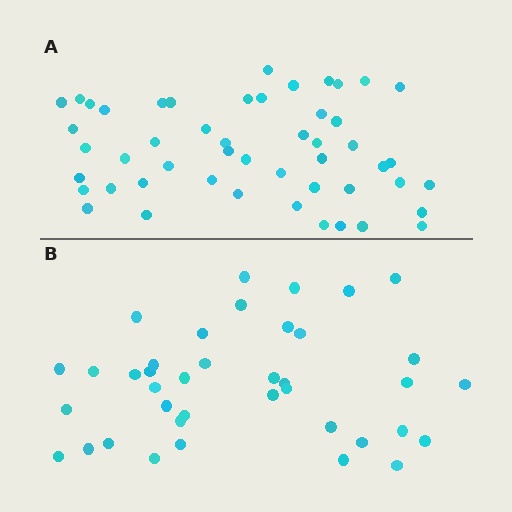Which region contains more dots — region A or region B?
Region A (the top region) has more dots.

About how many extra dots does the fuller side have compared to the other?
Region A has roughly 12 or so more dots than region B.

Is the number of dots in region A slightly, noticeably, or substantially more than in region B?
Region A has noticeably more, but not dramatically so. The ratio is roughly 1.3 to 1.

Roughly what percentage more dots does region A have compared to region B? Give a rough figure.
About 30% more.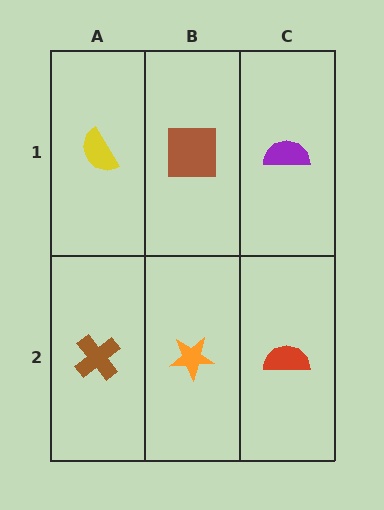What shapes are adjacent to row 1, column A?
A brown cross (row 2, column A), a brown square (row 1, column B).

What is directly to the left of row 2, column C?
An orange star.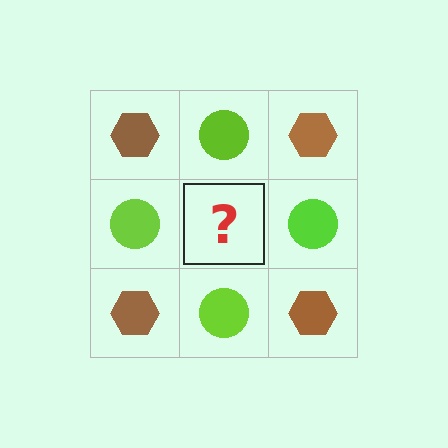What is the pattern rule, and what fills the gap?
The rule is that it alternates brown hexagon and lime circle in a checkerboard pattern. The gap should be filled with a brown hexagon.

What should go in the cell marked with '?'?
The missing cell should contain a brown hexagon.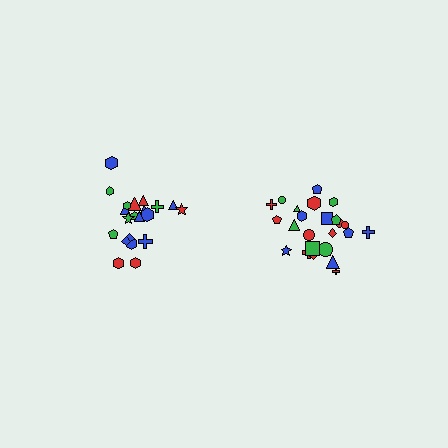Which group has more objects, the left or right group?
The right group.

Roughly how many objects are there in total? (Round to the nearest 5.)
Roughly 45 objects in total.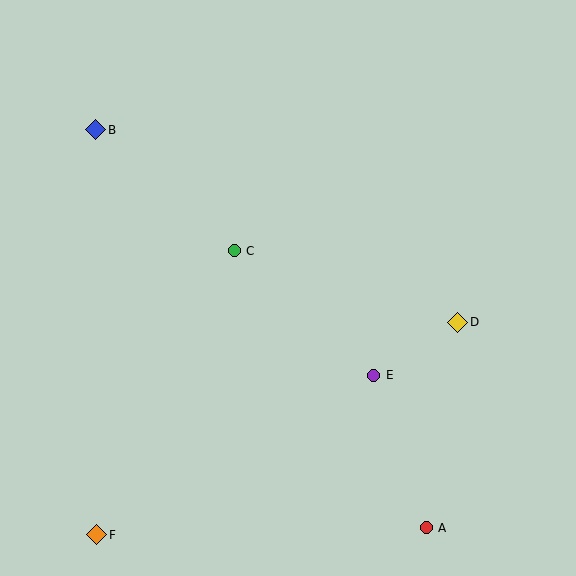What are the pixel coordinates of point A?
Point A is at (426, 528).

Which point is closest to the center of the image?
Point C at (234, 251) is closest to the center.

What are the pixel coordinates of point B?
Point B is at (96, 130).